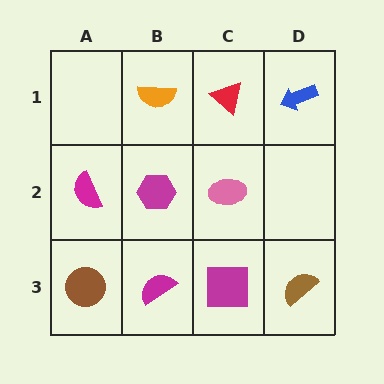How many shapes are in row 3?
4 shapes.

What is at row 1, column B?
An orange semicircle.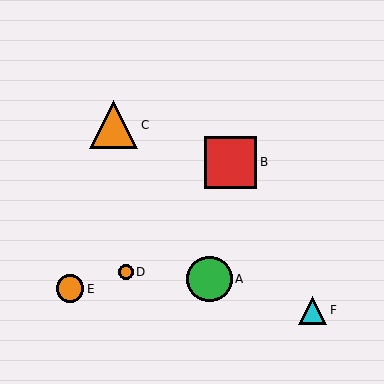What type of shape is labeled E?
Shape E is an orange circle.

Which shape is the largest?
The red square (labeled B) is the largest.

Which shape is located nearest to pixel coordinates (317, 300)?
The cyan triangle (labeled F) at (313, 310) is nearest to that location.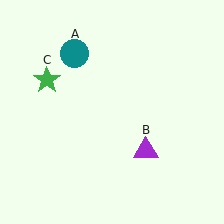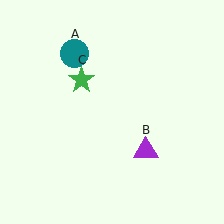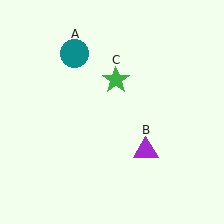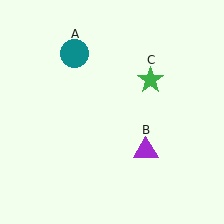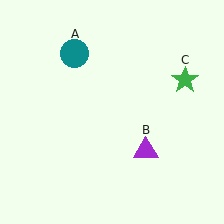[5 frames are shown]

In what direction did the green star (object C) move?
The green star (object C) moved right.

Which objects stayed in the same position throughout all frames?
Teal circle (object A) and purple triangle (object B) remained stationary.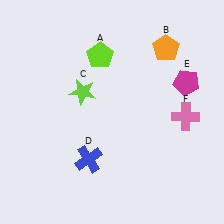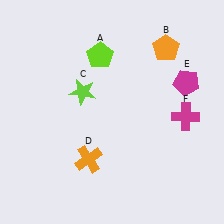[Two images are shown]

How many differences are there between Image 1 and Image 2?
There are 2 differences between the two images.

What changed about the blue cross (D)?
In Image 1, D is blue. In Image 2, it changed to orange.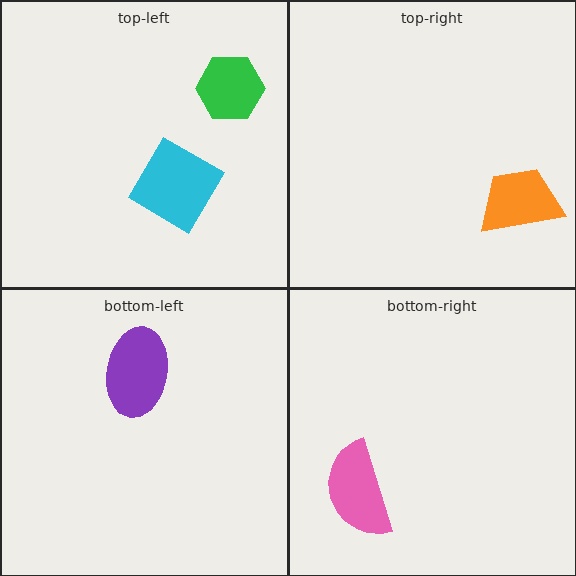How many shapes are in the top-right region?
1.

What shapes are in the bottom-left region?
The purple ellipse.